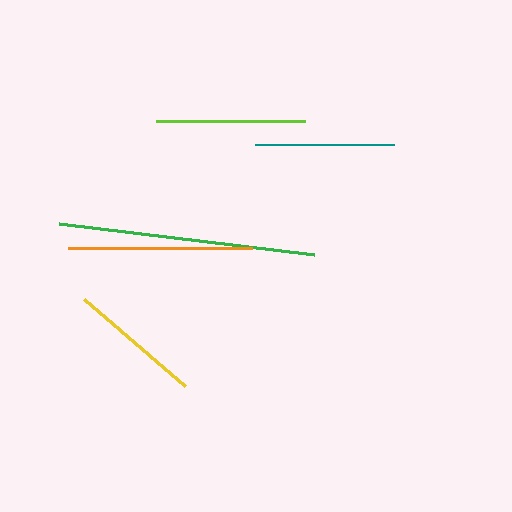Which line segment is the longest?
The green line is the longest at approximately 256 pixels.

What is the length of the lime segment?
The lime segment is approximately 149 pixels long.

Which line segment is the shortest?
The yellow line is the shortest at approximately 133 pixels.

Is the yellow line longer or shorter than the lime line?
The lime line is longer than the yellow line.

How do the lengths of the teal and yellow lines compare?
The teal and yellow lines are approximately the same length.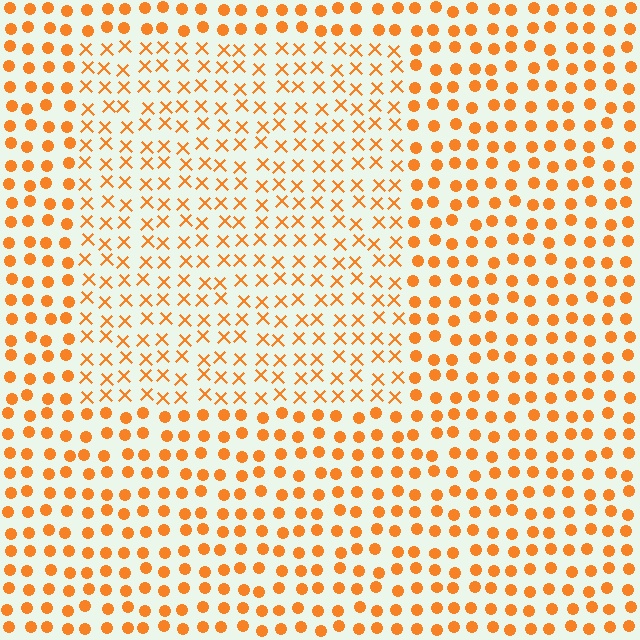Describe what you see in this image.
The image is filled with small orange elements arranged in a uniform grid. A rectangle-shaped region contains X marks, while the surrounding area contains circles. The boundary is defined purely by the change in element shape.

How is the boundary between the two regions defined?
The boundary is defined by a change in element shape: X marks inside vs. circles outside. All elements share the same color and spacing.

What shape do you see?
I see a rectangle.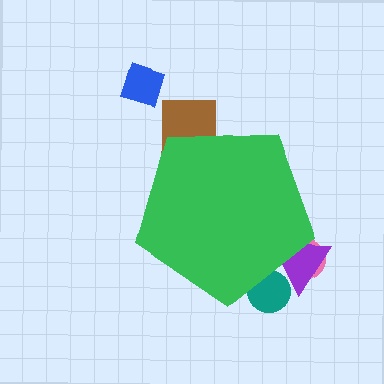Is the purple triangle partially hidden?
Yes, the purple triangle is partially hidden behind the green pentagon.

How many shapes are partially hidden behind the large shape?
4 shapes are partially hidden.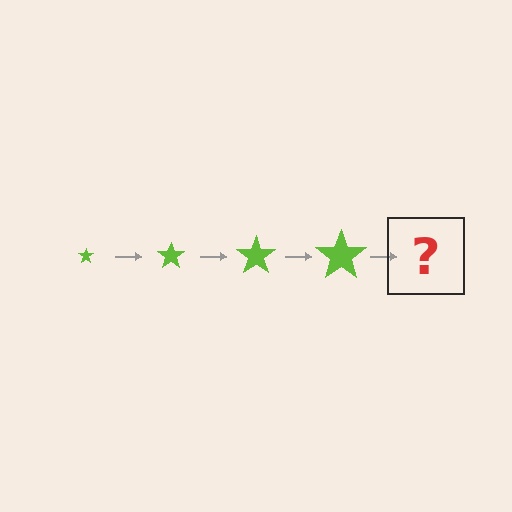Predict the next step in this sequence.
The next step is a lime star, larger than the previous one.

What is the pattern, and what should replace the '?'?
The pattern is that the star gets progressively larger each step. The '?' should be a lime star, larger than the previous one.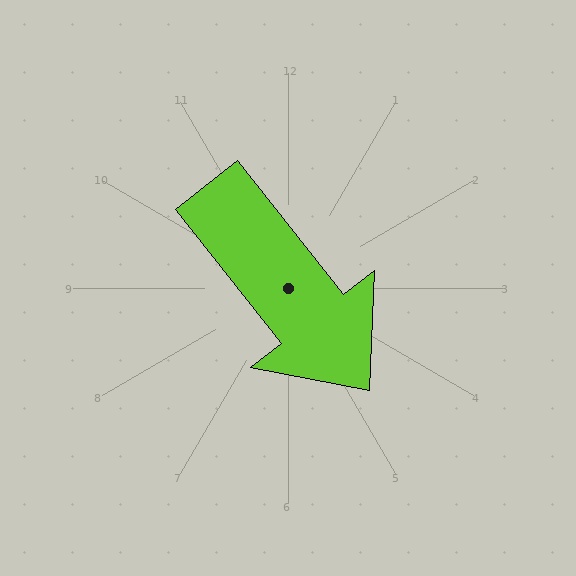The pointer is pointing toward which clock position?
Roughly 5 o'clock.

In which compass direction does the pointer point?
Southeast.